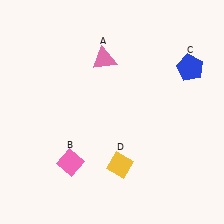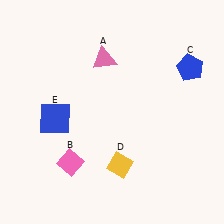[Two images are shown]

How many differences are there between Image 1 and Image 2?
There is 1 difference between the two images.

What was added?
A blue square (E) was added in Image 2.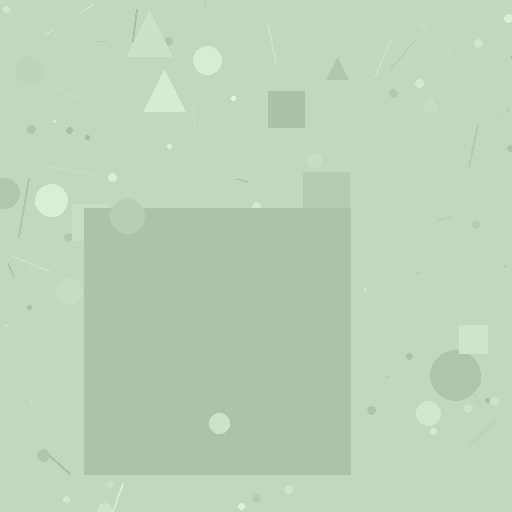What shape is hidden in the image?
A square is hidden in the image.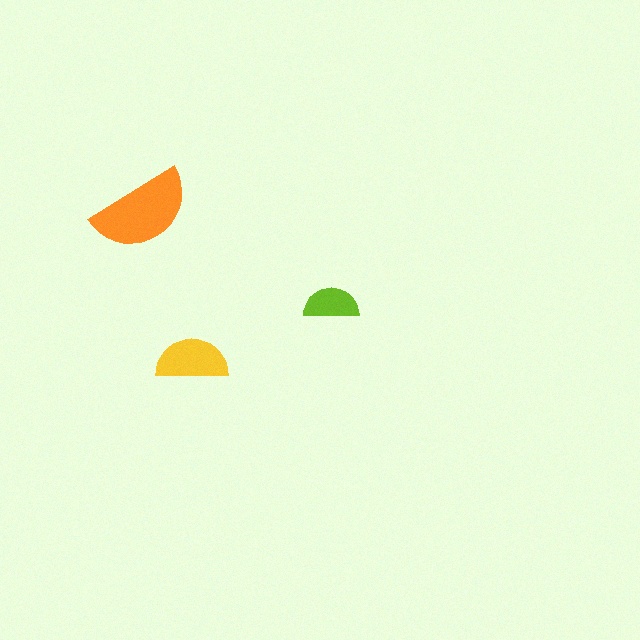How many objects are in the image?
There are 3 objects in the image.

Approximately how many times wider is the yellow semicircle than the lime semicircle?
About 1.5 times wider.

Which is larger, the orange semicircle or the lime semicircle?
The orange one.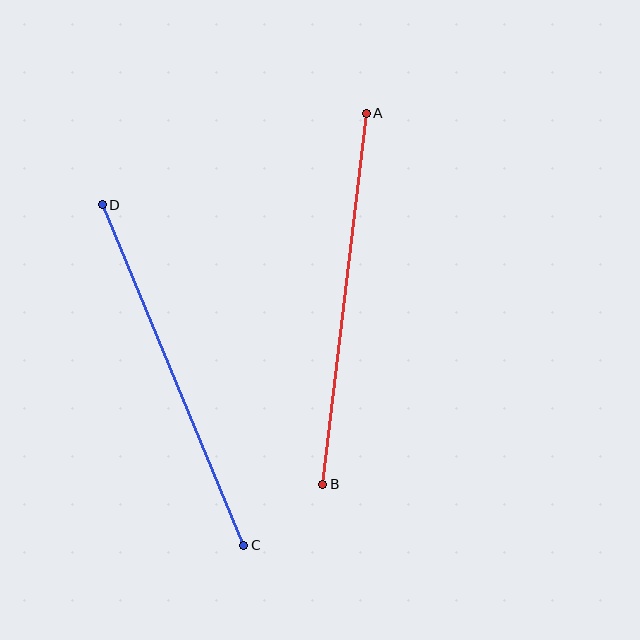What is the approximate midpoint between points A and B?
The midpoint is at approximately (344, 299) pixels.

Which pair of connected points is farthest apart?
Points A and B are farthest apart.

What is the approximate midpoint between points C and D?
The midpoint is at approximately (173, 375) pixels.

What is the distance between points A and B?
The distance is approximately 374 pixels.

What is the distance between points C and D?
The distance is approximately 369 pixels.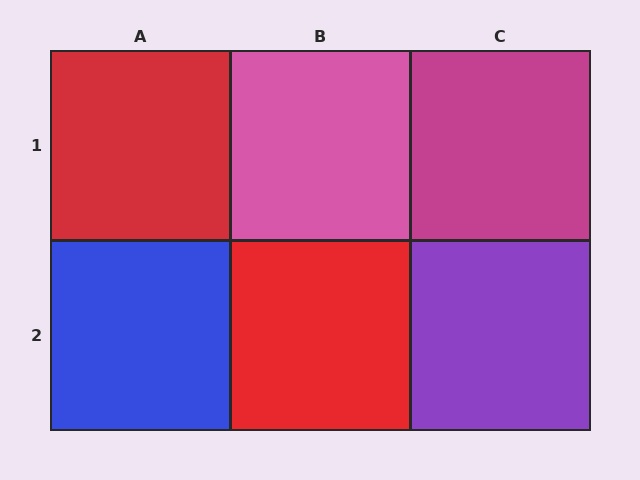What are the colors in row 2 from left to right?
Blue, red, purple.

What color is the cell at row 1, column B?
Pink.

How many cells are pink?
1 cell is pink.